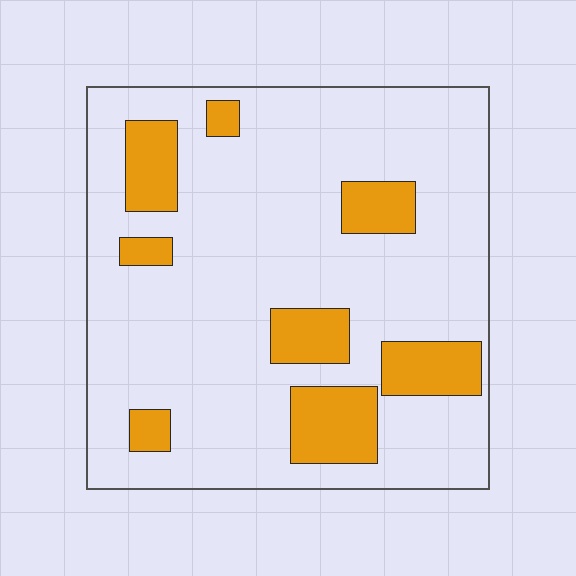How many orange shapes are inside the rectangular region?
8.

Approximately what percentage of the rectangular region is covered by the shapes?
Approximately 20%.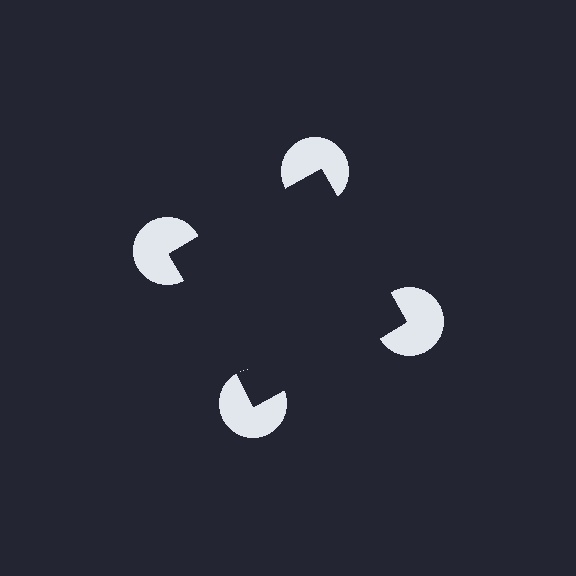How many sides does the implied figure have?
4 sides.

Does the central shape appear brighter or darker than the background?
It typically appears slightly darker than the background, even though no actual brightness change is drawn.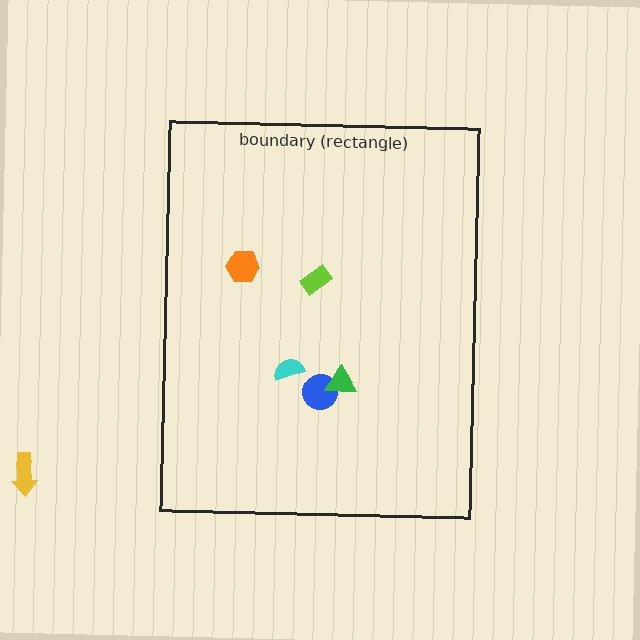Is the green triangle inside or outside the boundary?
Inside.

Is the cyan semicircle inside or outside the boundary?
Inside.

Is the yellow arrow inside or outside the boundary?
Outside.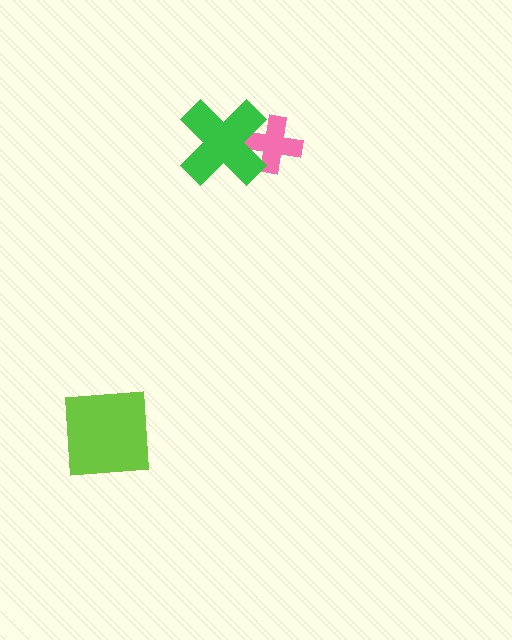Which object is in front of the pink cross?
The green cross is in front of the pink cross.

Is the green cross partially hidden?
No, no other shape covers it.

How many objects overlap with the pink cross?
1 object overlaps with the pink cross.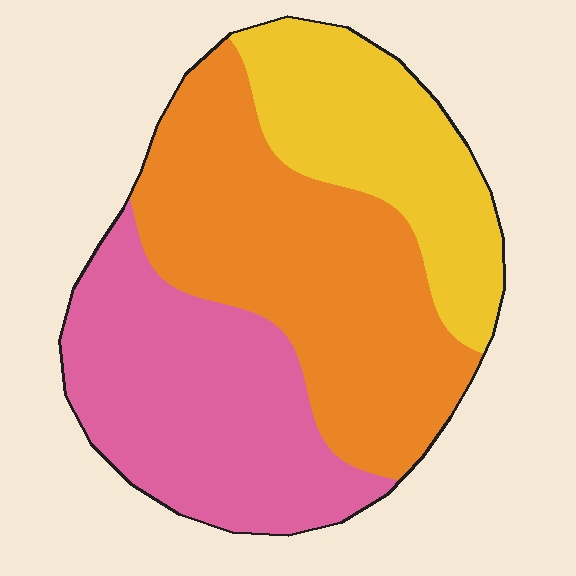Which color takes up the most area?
Orange, at roughly 40%.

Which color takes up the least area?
Yellow, at roughly 25%.